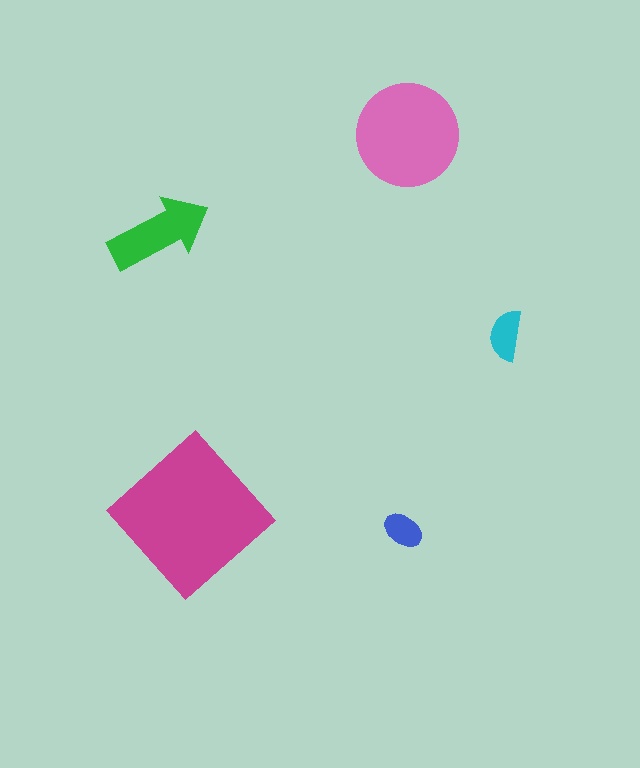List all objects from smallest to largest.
The blue ellipse, the cyan semicircle, the green arrow, the pink circle, the magenta diamond.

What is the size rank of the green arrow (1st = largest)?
3rd.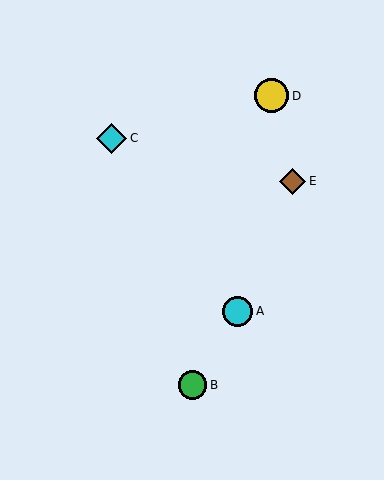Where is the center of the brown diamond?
The center of the brown diamond is at (293, 181).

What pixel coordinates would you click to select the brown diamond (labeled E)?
Click at (293, 181) to select the brown diamond E.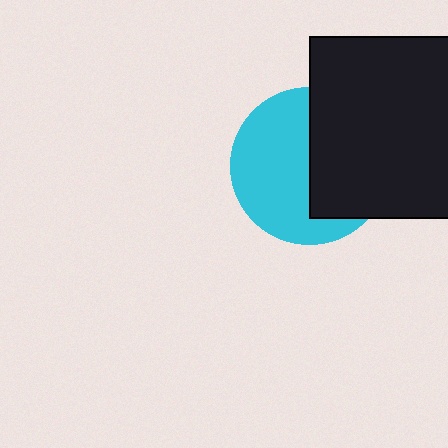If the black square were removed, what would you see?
You would see the complete cyan circle.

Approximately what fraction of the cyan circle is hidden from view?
Roughly 45% of the cyan circle is hidden behind the black square.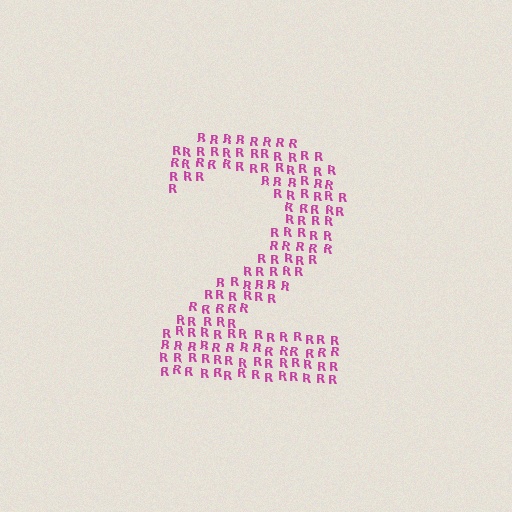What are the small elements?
The small elements are letter R's.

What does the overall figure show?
The overall figure shows the digit 2.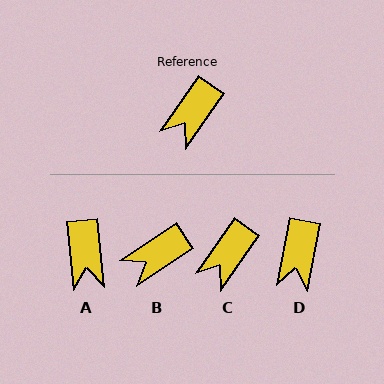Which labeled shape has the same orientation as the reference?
C.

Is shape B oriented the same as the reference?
No, it is off by about 21 degrees.